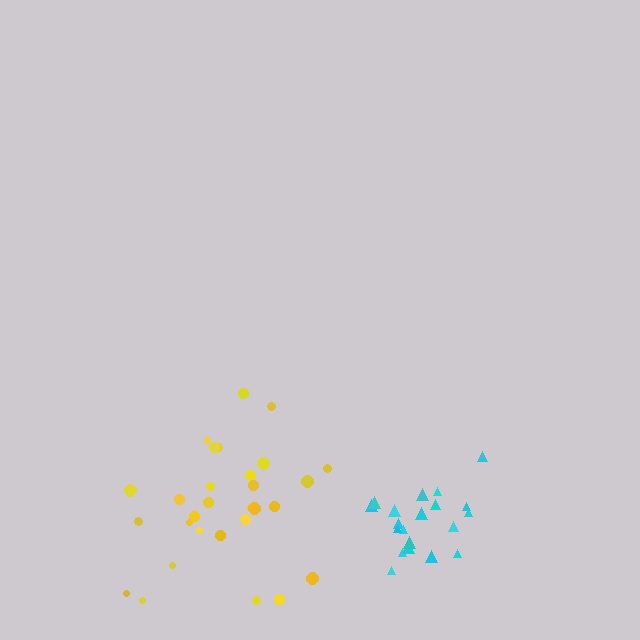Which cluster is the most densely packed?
Cyan.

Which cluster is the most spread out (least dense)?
Yellow.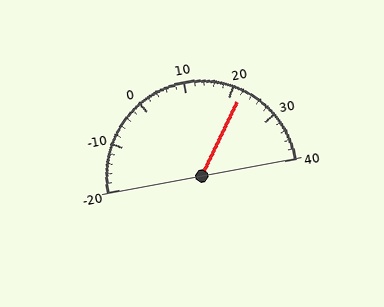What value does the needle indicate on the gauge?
The needle indicates approximately 22.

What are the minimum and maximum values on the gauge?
The gauge ranges from -20 to 40.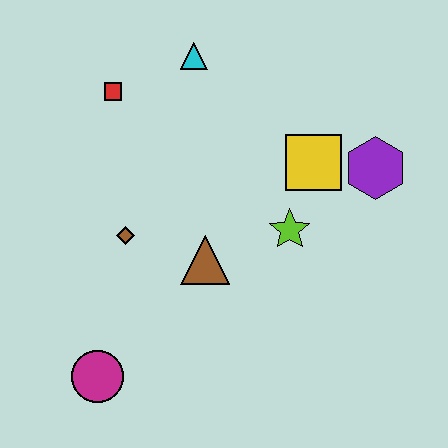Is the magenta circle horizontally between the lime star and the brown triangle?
No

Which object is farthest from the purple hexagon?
The magenta circle is farthest from the purple hexagon.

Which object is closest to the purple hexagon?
The yellow square is closest to the purple hexagon.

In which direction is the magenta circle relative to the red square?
The magenta circle is below the red square.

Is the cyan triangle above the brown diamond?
Yes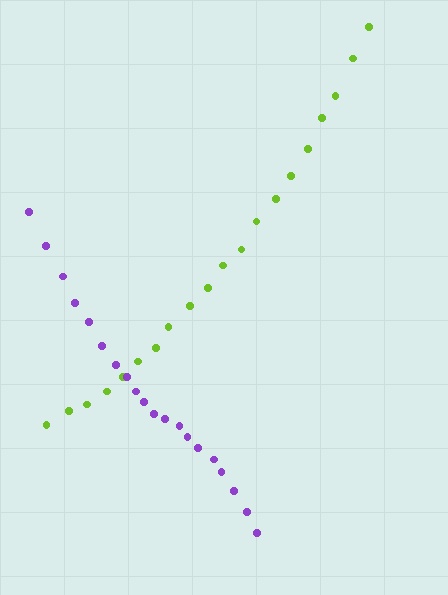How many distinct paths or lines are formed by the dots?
There are 2 distinct paths.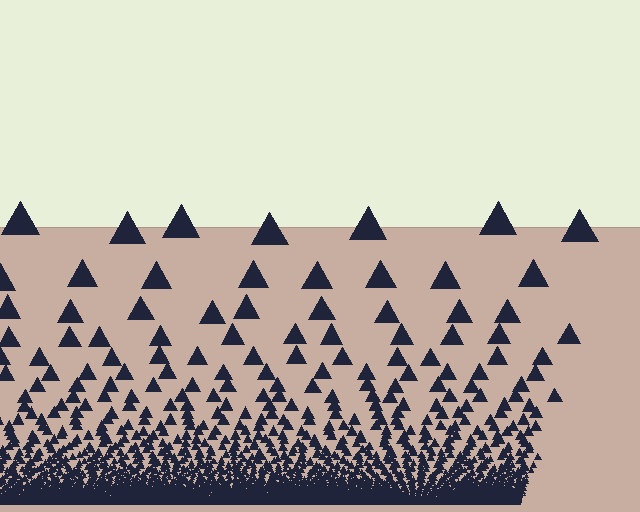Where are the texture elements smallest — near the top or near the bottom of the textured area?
Near the bottom.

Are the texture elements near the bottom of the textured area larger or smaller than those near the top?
Smaller. The gradient is inverted — elements near the bottom are smaller and denser.